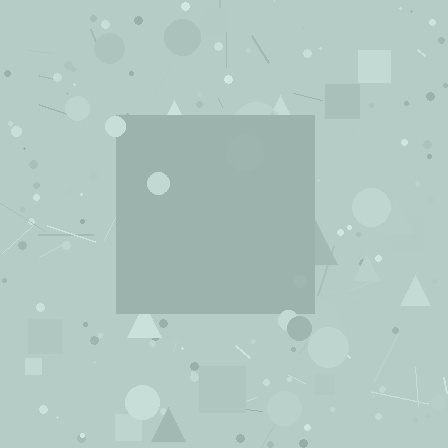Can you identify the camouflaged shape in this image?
The camouflaged shape is a square.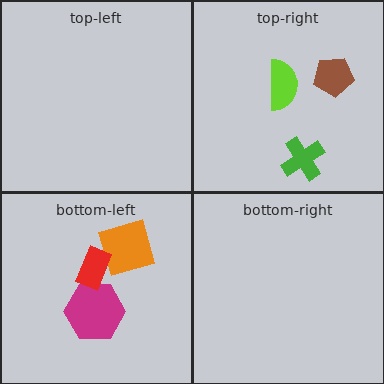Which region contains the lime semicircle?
The top-right region.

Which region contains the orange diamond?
The bottom-left region.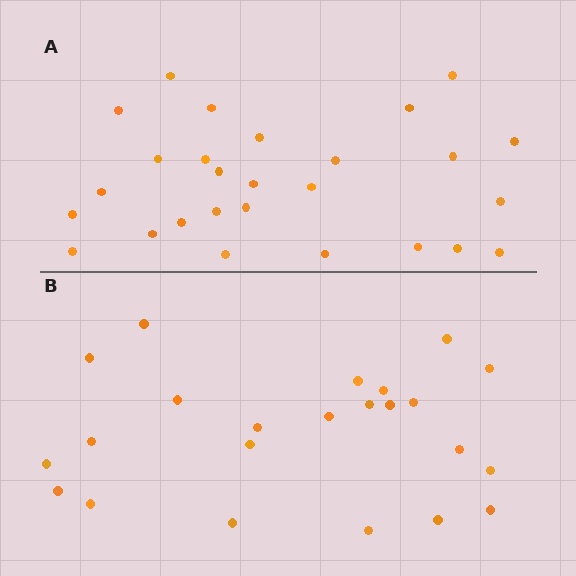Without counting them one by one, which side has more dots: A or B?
Region A (the top region) has more dots.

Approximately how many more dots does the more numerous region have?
Region A has about 4 more dots than region B.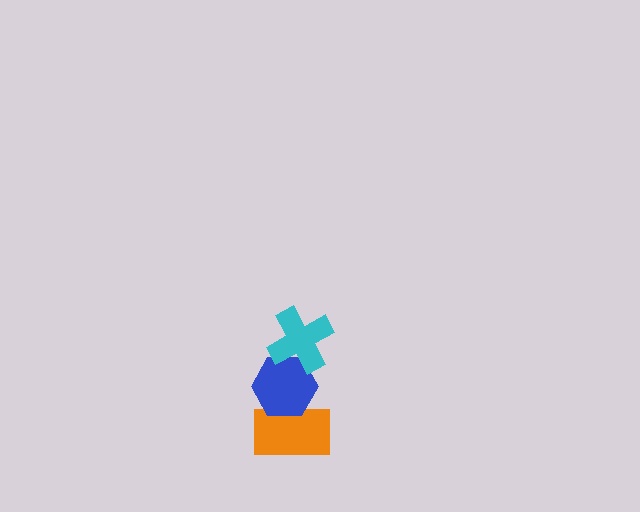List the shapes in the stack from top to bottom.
From top to bottom: the cyan cross, the blue hexagon, the orange rectangle.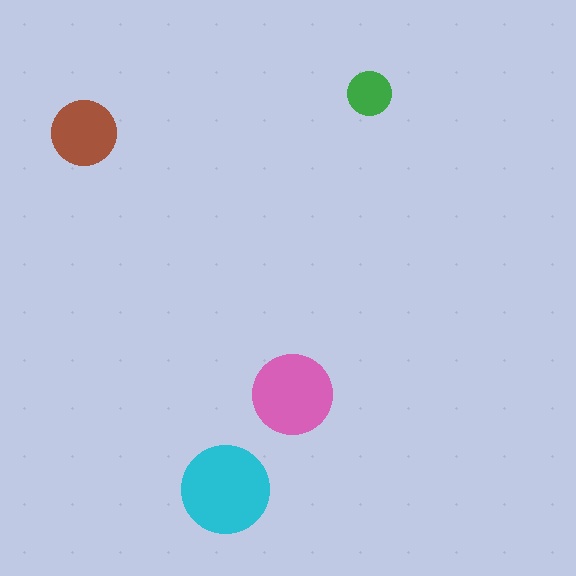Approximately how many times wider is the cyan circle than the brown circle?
About 1.5 times wider.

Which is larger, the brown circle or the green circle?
The brown one.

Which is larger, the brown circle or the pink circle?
The pink one.